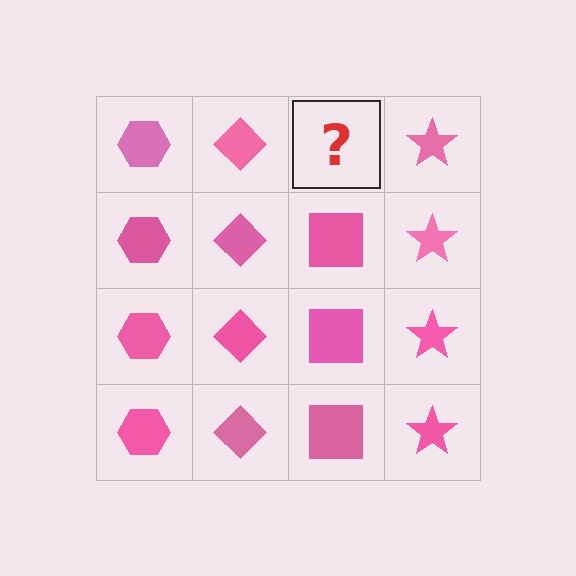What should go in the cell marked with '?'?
The missing cell should contain a pink square.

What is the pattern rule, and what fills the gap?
The rule is that each column has a consistent shape. The gap should be filled with a pink square.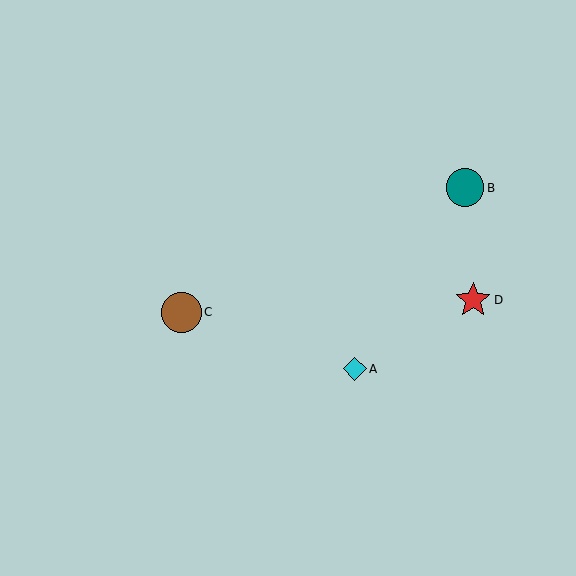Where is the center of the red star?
The center of the red star is at (473, 300).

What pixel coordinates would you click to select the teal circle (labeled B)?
Click at (465, 188) to select the teal circle B.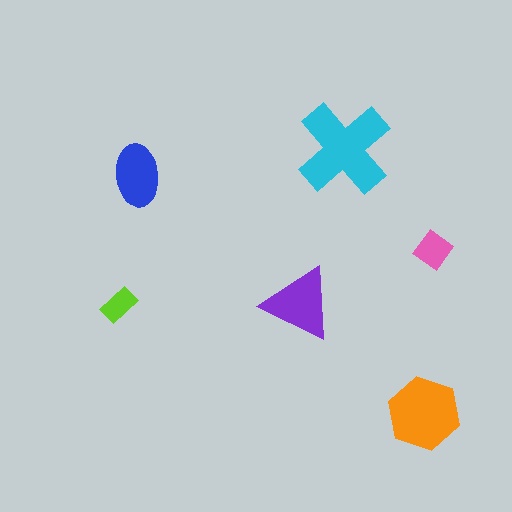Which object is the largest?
The cyan cross.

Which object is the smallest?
The lime rectangle.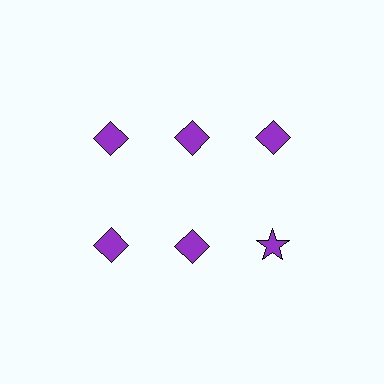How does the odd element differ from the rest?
It has a different shape: star instead of diamond.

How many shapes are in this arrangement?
There are 6 shapes arranged in a grid pattern.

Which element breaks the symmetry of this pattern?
The purple star in the second row, center column breaks the symmetry. All other shapes are purple diamonds.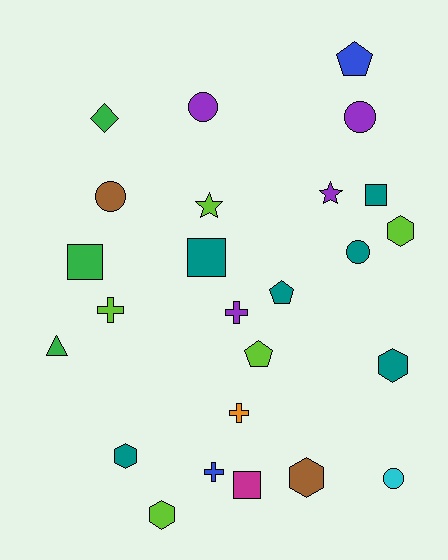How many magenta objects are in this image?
There is 1 magenta object.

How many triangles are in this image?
There is 1 triangle.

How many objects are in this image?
There are 25 objects.